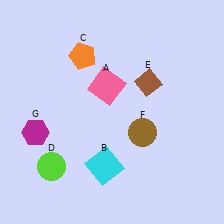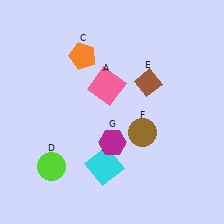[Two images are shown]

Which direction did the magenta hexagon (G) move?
The magenta hexagon (G) moved right.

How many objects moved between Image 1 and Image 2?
1 object moved between the two images.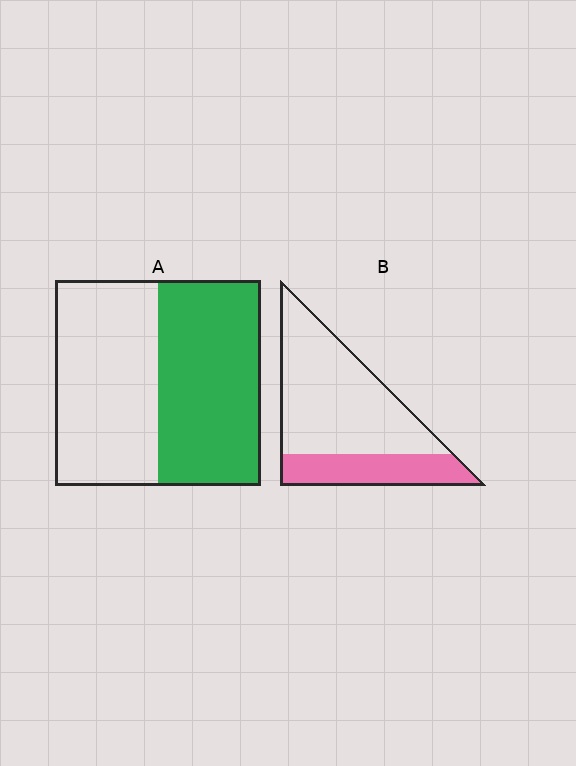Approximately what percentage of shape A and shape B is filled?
A is approximately 50% and B is approximately 30%.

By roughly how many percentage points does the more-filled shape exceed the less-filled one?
By roughly 20 percentage points (A over B).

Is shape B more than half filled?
No.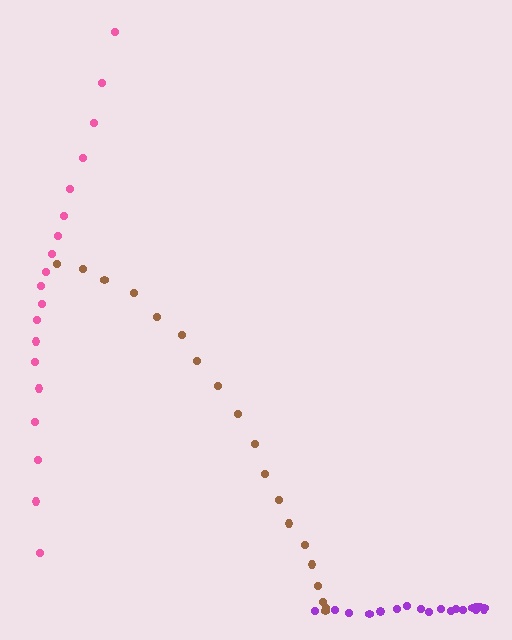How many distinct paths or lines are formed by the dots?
There are 3 distinct paths.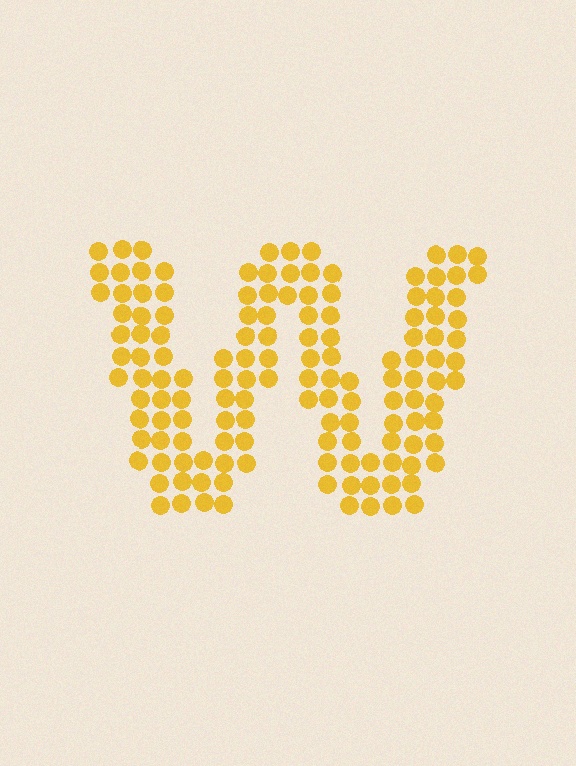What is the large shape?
The large shape is the letter W.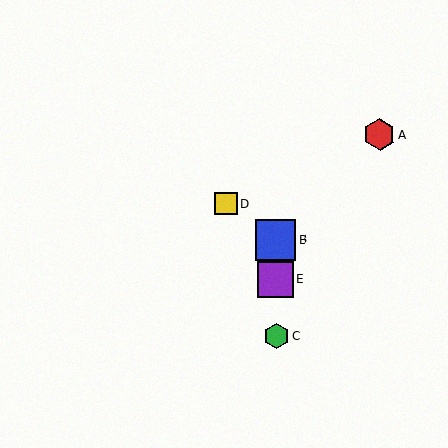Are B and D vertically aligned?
No, B is at x≈275 and D is at x≈226.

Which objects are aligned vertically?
Objects B, C, E are aligned vertically.